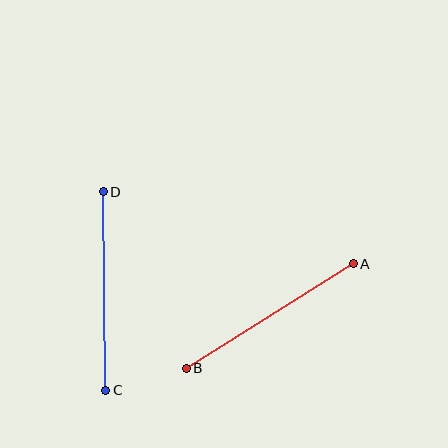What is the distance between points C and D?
The distance is approximately 199 pixels.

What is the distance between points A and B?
The distance is approximately 197 pixels.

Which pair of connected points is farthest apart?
Points C and D are farthest apart.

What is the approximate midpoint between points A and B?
The midpoint is at approximately (270, 316) pixels.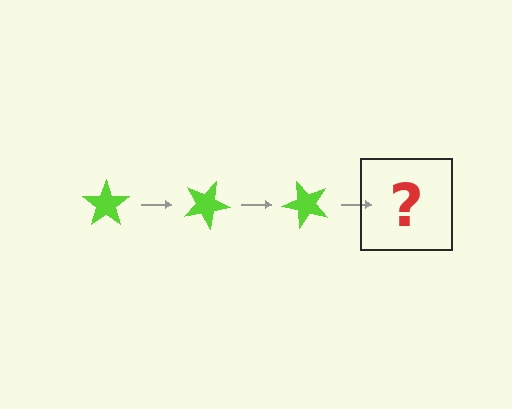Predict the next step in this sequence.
The next step is a lime star rotated 75 degrees.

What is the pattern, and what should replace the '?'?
The pattern is that the star rotates 25 degrees each step. The '?' should be a lime star rotated 75 degrees.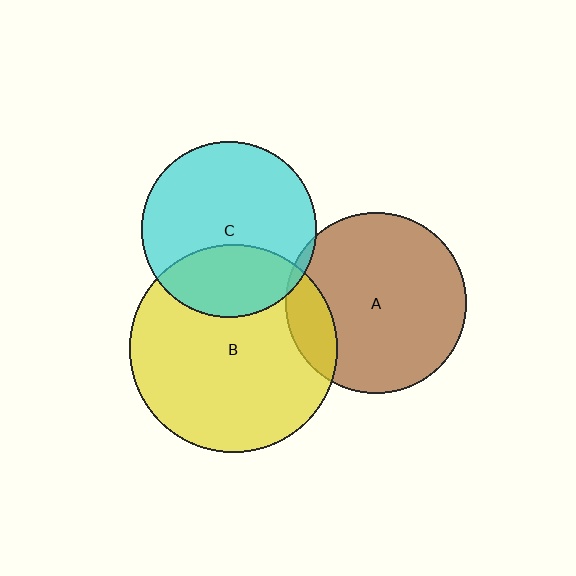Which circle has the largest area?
Circle B (yellow).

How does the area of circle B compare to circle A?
Approximately 1.3 times.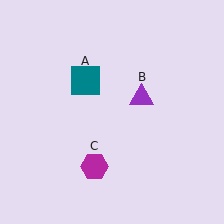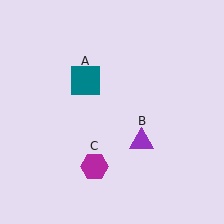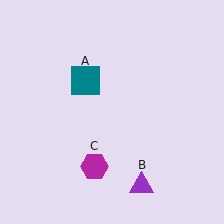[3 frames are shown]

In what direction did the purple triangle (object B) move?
The purple triangle (object B) moved down.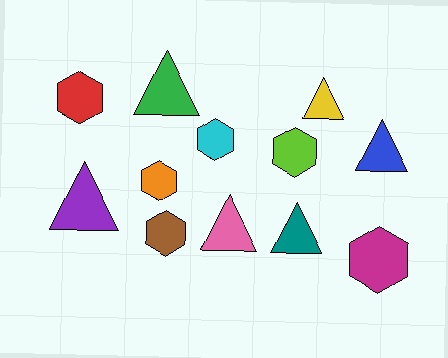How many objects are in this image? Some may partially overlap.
There are 12 objects.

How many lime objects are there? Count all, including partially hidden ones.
There is 1 lime object.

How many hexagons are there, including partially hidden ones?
There are 6 hexagons.